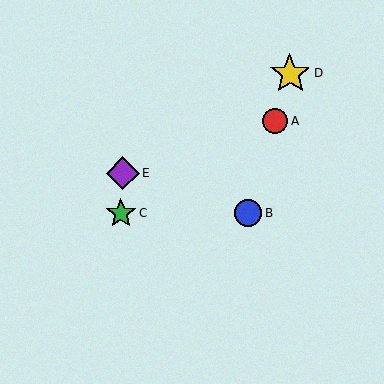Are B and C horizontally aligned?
Yes, both are at y≈213.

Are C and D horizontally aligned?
No, C is at y≈214 and D is at y≈74.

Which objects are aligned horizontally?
Objects B, C are aligned horizontally.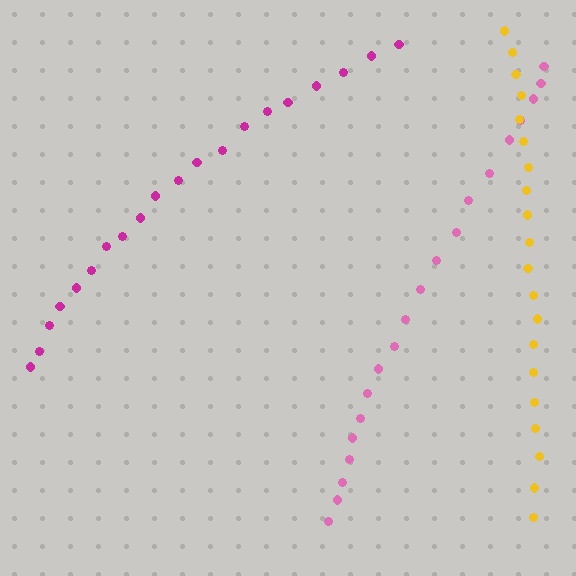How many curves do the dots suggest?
There are 3 distinct paths.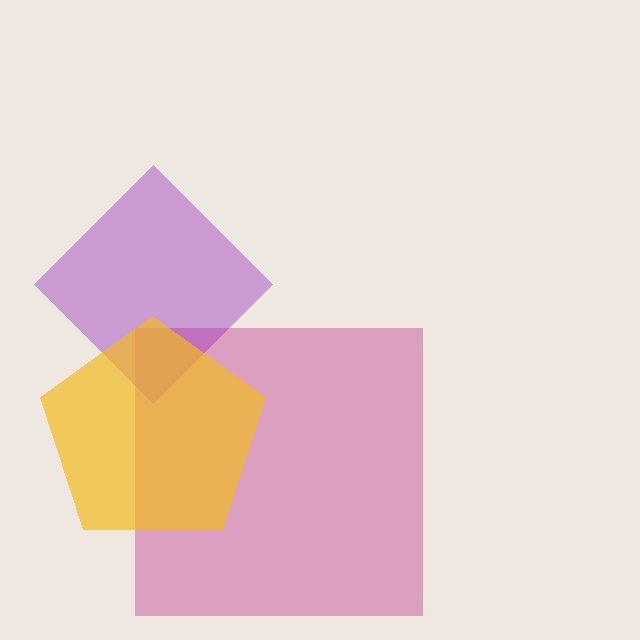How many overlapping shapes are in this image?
There are 3 overlapping shapes in the image.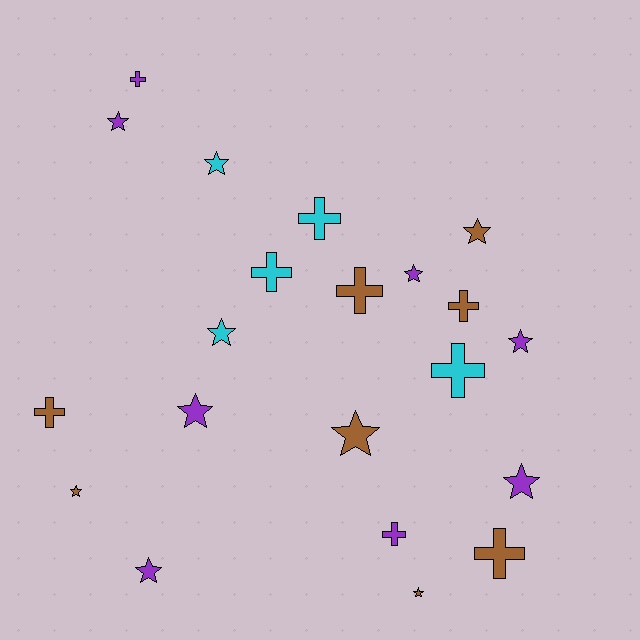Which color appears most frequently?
Brown, with 8 objects.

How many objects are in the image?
There are 21 objects.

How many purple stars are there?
There are 6 purple stars.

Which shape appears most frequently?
Star, with 12 objects.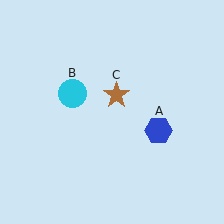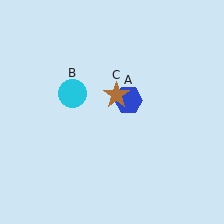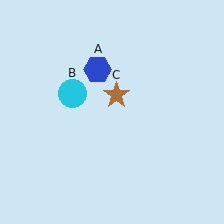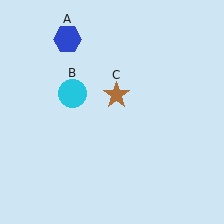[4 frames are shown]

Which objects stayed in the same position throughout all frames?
Cyan circle (object B) and brown star (object C) remained stationary.